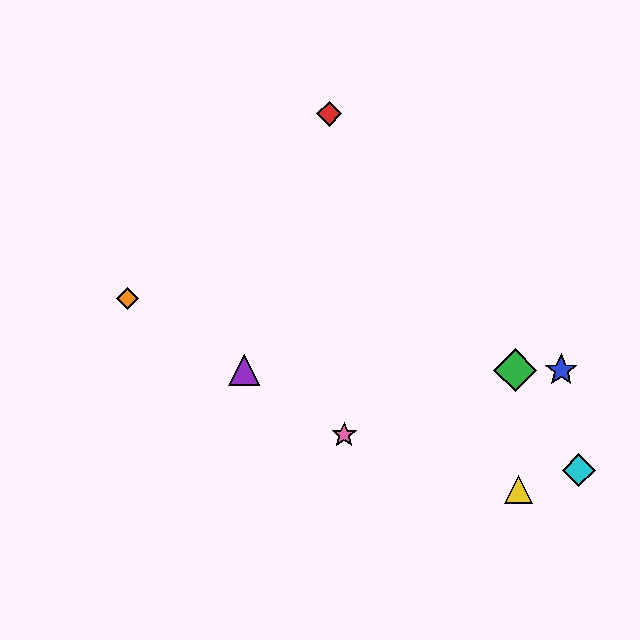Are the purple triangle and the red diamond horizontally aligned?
No, the purple triangle is at y≈370 and the red diamond is at y≈114.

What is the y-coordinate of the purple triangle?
The purple triangle is at y≈370.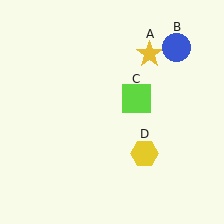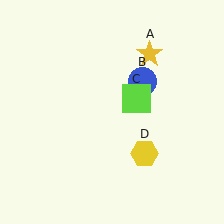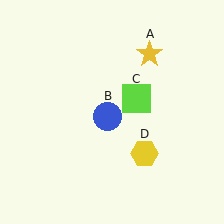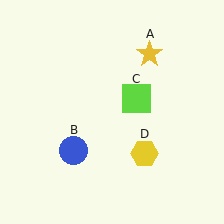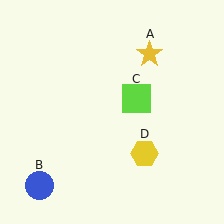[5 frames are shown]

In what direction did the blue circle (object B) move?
The blue circle (object B) moved down and to the left.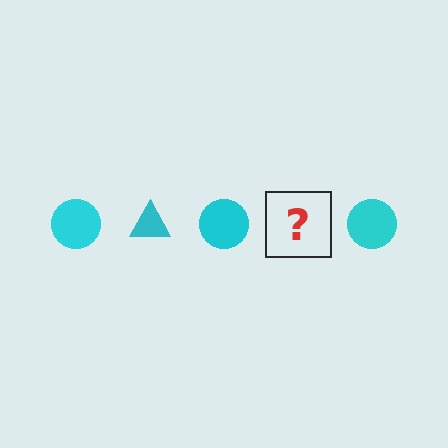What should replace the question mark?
The question mark should be replaced with a cyan triangle.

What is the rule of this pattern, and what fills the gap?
The rule is that the pattern cycles through circle, triangle shapes in cyan. The gap should be filled with a cyan triangle.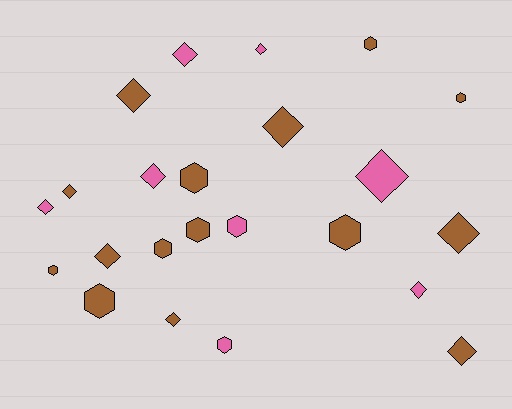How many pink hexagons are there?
There are 2 pink hexagons.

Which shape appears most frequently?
Diamond, with 13 objects.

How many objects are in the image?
There are 23 objects.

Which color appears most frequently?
Brown, with 15 objects.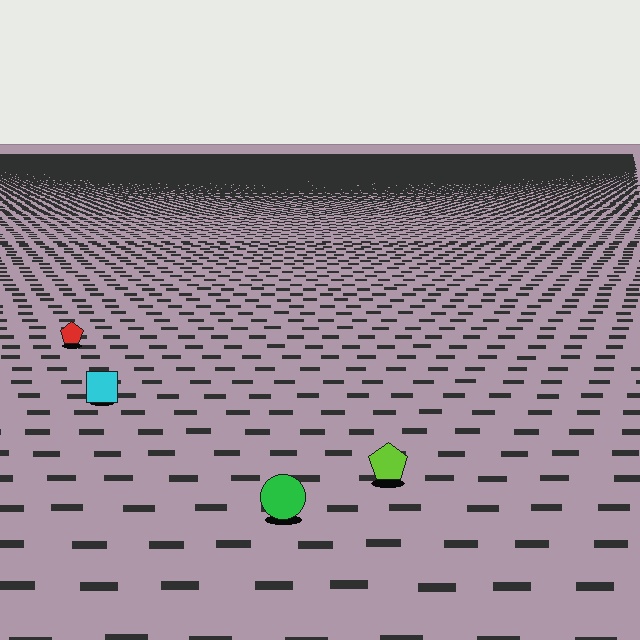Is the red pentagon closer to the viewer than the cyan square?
No. The cyan square is closer — you can tell from the texture gradient: the ground texture is coarser near it.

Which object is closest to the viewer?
The green circle is closest. The texture marks near it are larger and more spread out.